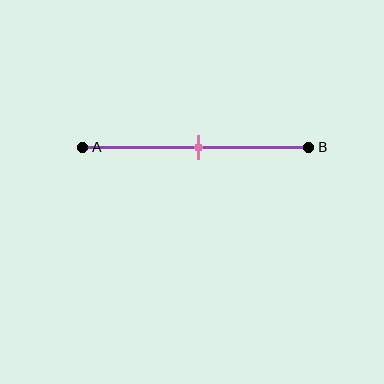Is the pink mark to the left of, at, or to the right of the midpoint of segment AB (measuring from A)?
The pink mark is approximately at the midpoint of segment AB.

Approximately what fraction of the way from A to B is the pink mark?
The pink mark is approximately 50% of the way from A to B.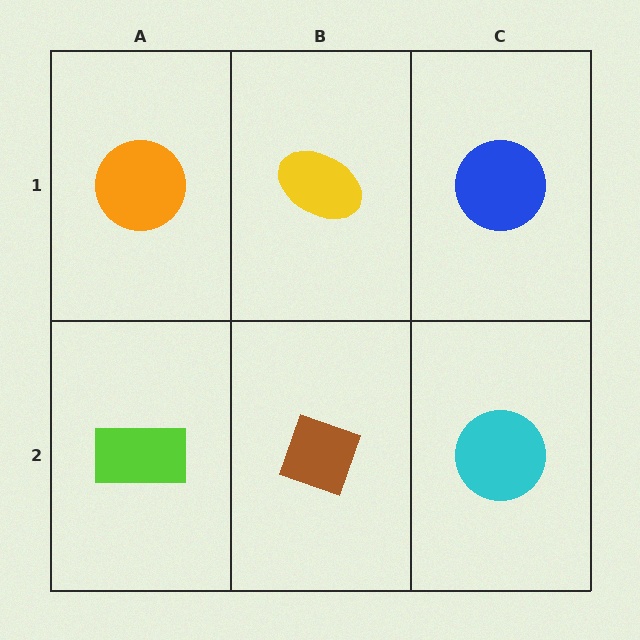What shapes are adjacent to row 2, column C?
A blue circle (row 1, column C), a brown diamond (row 2, column B).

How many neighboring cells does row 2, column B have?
3.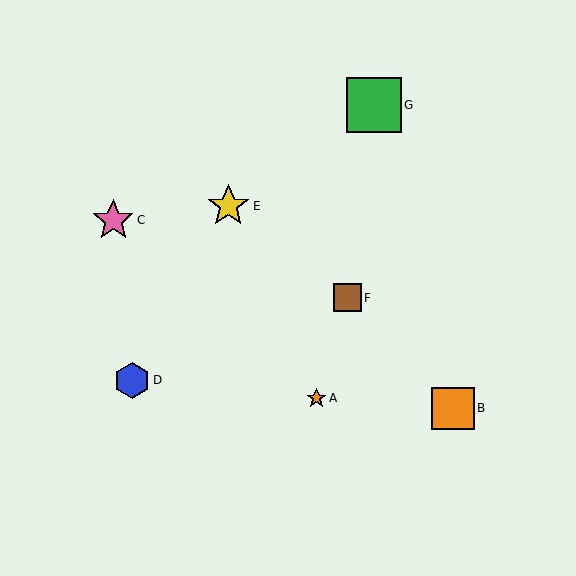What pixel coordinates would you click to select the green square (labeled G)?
Click at (374, 105) to select the green square G.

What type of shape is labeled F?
Shape F is a brown square.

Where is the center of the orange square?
The center of the orange square is at (453, 408).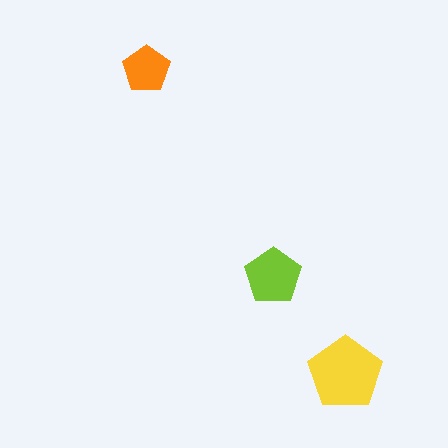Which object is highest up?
The orange pentagon is topmost.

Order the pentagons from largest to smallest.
the yellow one, the lime one, the orange one.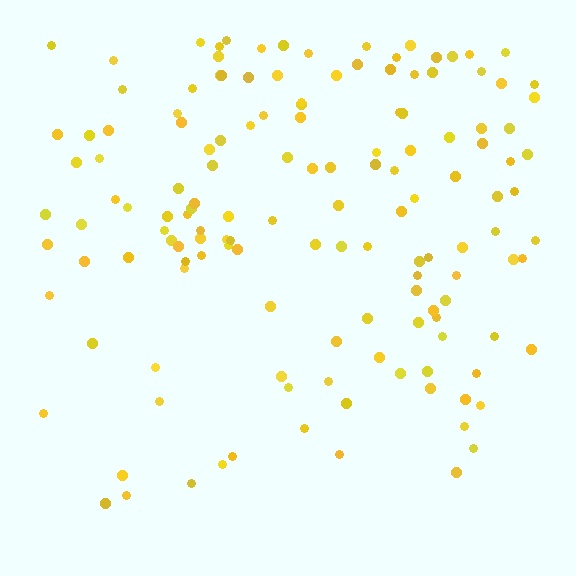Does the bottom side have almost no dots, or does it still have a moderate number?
Still a moderate number, just noticeably fewer than the top.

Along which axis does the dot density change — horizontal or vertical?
Vertical.